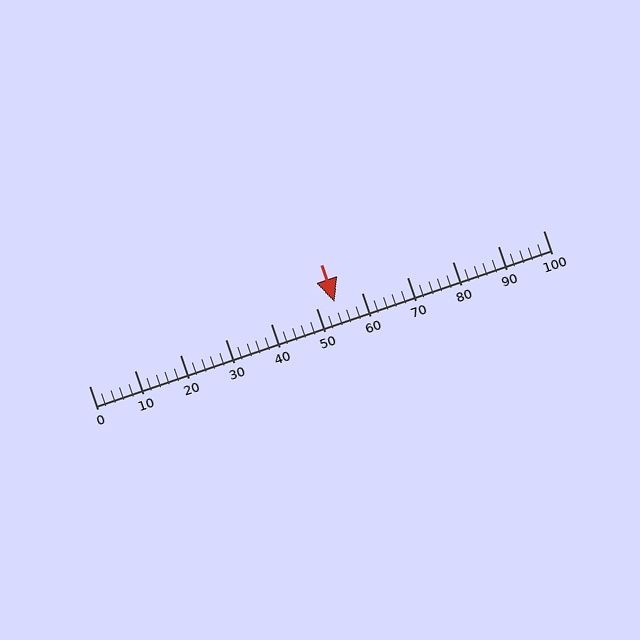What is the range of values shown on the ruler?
The ruler shows values from 0 to 100.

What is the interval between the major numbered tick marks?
The major tick marks are spaced 10 units apart.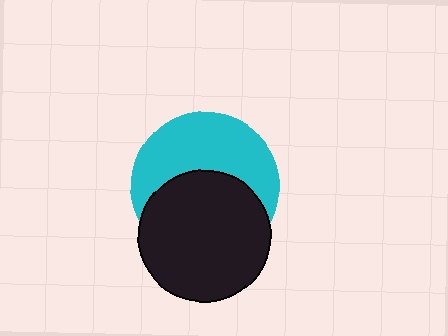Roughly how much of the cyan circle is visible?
About half of it is visible (roughly 50%).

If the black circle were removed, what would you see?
You would see the complete cyan circle.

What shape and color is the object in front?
The object in front is a black circle.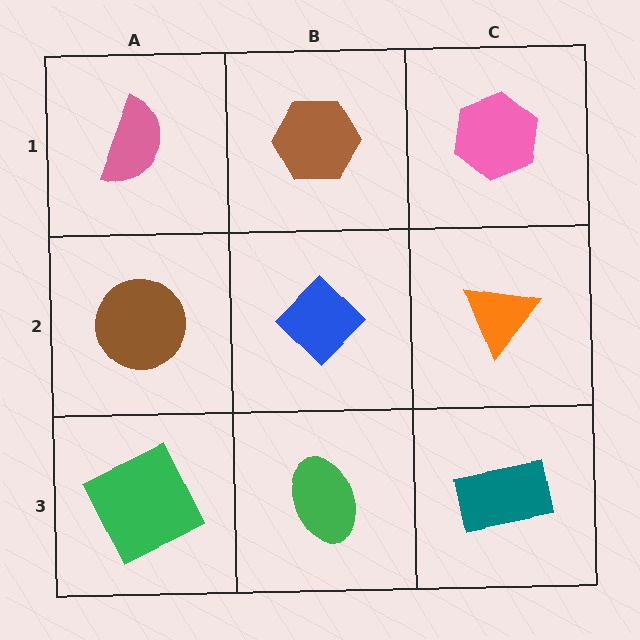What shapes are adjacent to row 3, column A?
A brown circle (row 2, column A), a green ellipse (row 3, column B).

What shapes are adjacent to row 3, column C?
An orange triangle (row 2, column C), a green ellipse (row 3, column B).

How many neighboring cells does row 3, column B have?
3.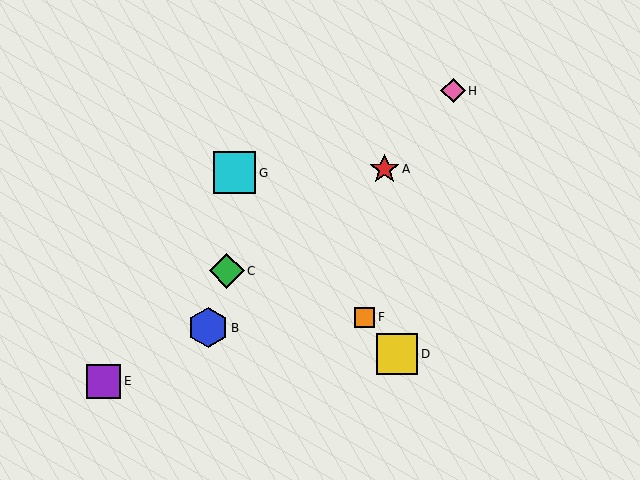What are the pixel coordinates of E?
Object E is at (104, 381).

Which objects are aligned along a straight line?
Objects D, F, G are aligned along a straight line.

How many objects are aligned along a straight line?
3 objects (D, F, G) are aligned along a straight line.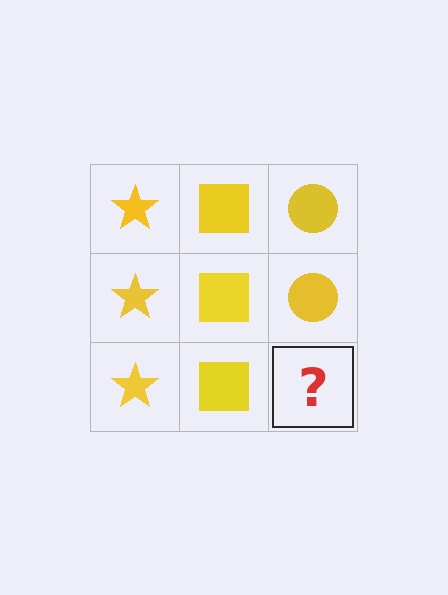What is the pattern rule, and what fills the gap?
The rule is that each column has a consistent shape. The gap should be filled with a yellow circle.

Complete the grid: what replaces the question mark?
The question mark should be replaced with a yellow circle.